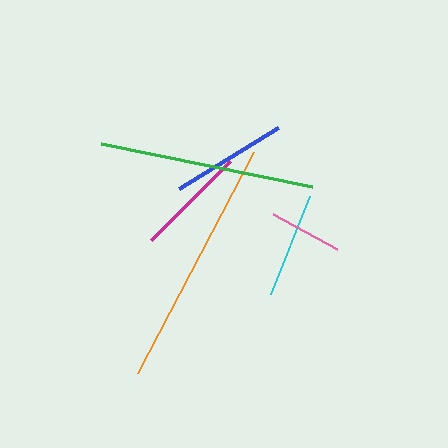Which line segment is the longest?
The orange line is the longest at approximately 249 pixels.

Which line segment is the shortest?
The pink line is the shortest at approximately 73 pixels.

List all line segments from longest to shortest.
From longest to shortest: orange, green, blue, magenta, cyan, pink.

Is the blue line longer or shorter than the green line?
The green line is longer than the blue line.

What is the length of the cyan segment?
The cyan segment is approximately 106 pixels long.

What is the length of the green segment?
The green segment is approximately 216 pixels long.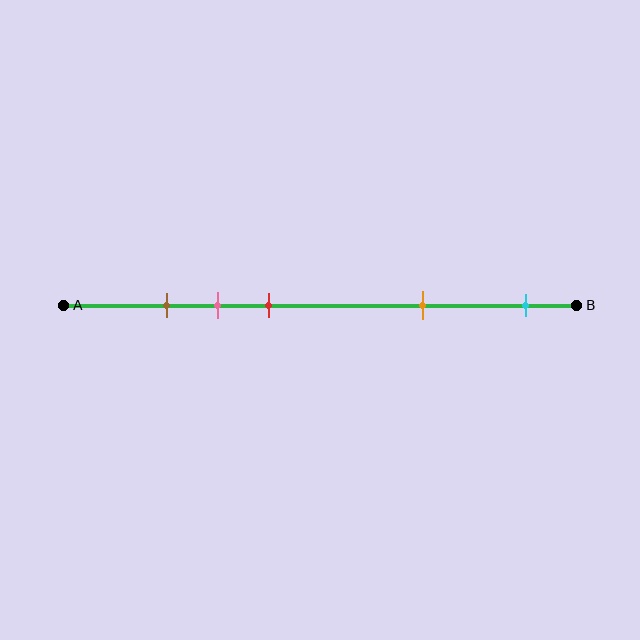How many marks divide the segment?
There are 5 marks dividing the segment.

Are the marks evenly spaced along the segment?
No, the marks are not evenly spaced.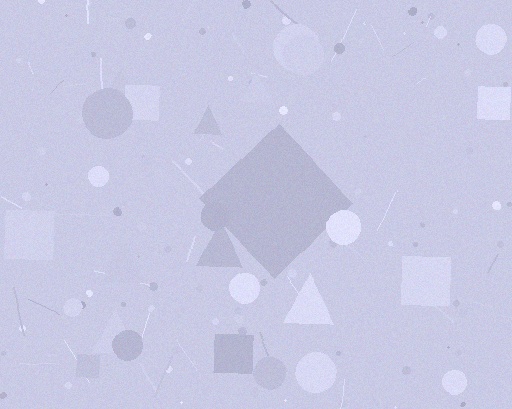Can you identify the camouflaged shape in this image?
The camouflaged shape is a diamond.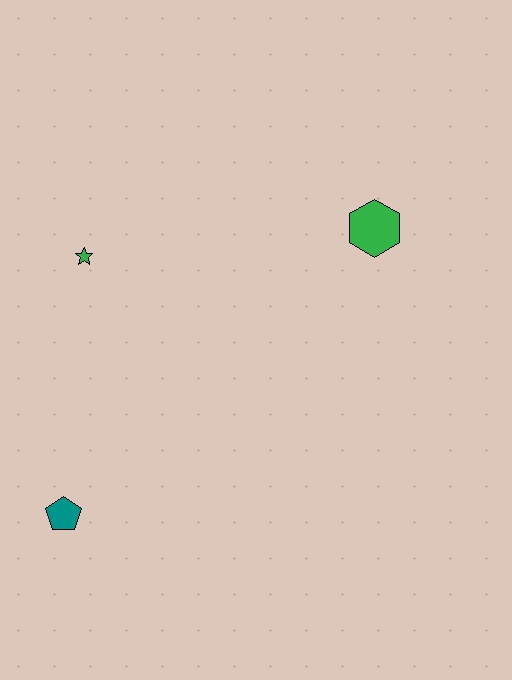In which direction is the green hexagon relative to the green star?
The green hexagon is to the right of the green star.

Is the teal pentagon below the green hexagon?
Yes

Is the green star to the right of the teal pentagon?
Yes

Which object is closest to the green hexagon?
The green star is closest to the green hexagon.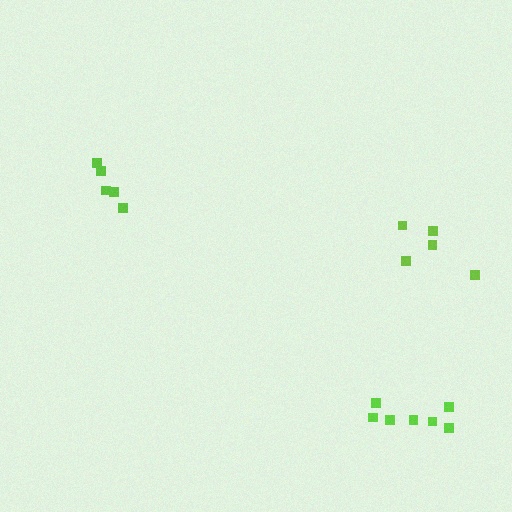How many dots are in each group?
Group 1: 7 dots, Group 2: 5 dots, Group 3: 5 dots (17 total).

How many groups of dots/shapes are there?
There are 3 groups.